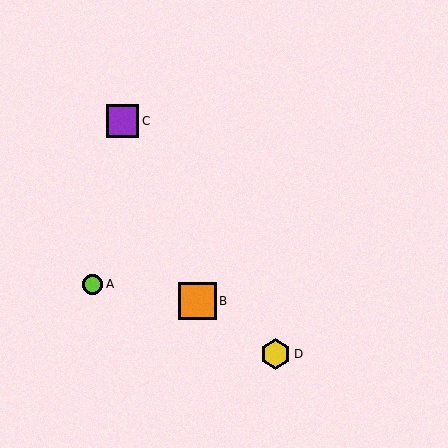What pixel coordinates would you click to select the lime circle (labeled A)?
Click at (93, 284) to select the lime circle A.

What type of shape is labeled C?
Shape C is a purple square.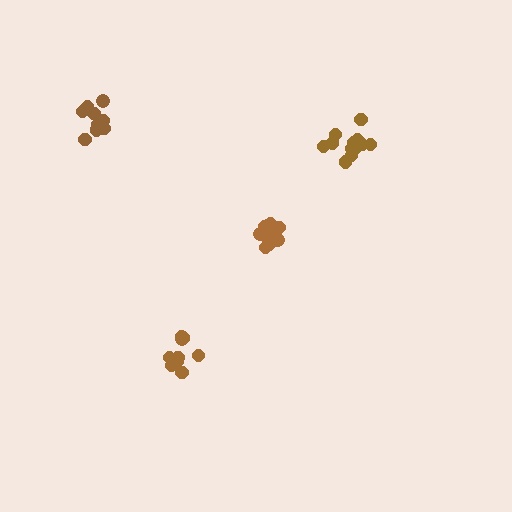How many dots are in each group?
Group 1: 12 dots, Group 2: 9 dots, Group 3: 11 dots, Group 4: 12 dots (44 total).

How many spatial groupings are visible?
There are 4 spatial groupings.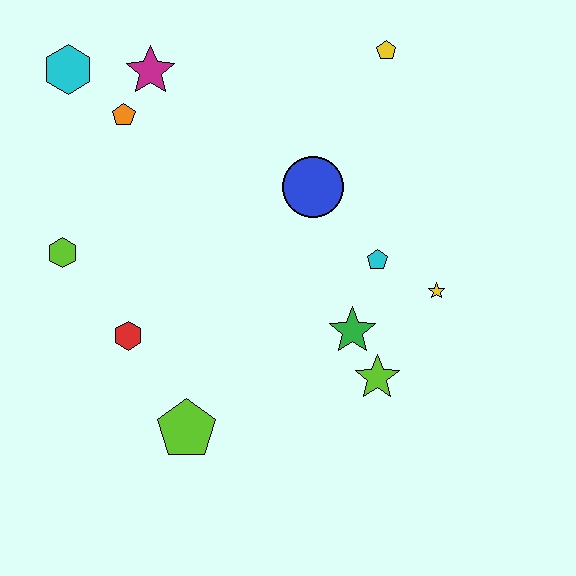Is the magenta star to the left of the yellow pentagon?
Yes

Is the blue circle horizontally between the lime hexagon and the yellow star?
Yes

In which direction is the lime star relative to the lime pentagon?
The lime star is to the right of the lime pentagon.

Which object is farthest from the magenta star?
The lime star is farthest from the magenta star.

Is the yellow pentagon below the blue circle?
No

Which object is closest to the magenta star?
The orange pentagon is closest to the magenta star.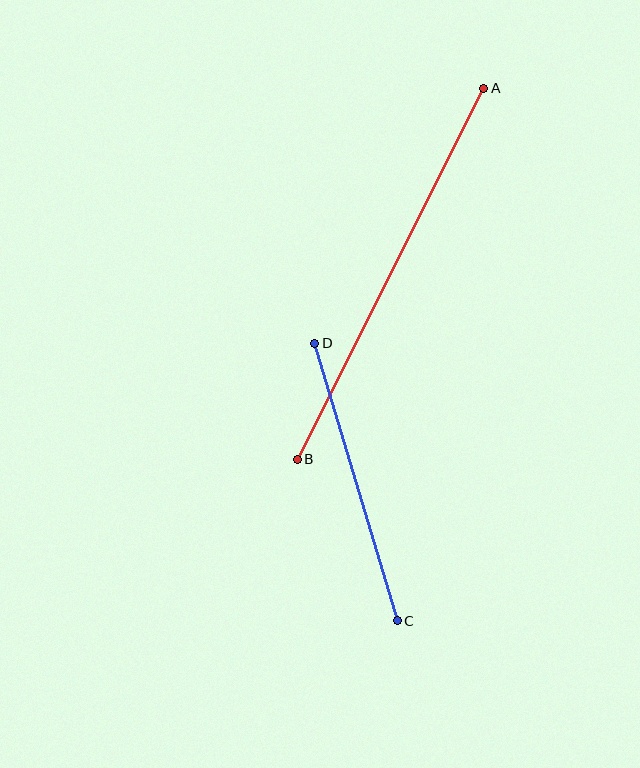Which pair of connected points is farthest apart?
Points A and B are farthest apart.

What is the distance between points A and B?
The distance is approximately 415 pixels.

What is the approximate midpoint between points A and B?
The midpoint is at approximately (391, 274) pixels.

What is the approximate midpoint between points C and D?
The midpoint is at approximately (356, 482) pixels.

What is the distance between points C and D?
The distance is approximately 289 pixels.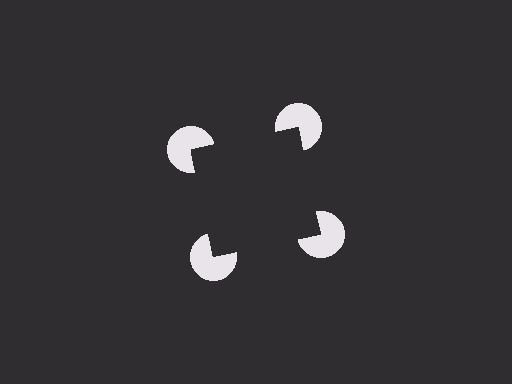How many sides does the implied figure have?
4 sides.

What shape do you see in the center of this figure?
An illusory square — its edges are inferred from the aligned wedge cuts in the pac-man discs, not physically drawn.